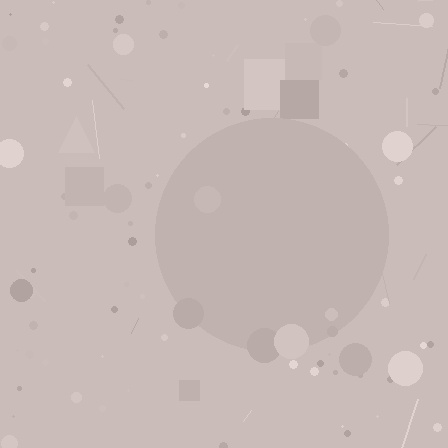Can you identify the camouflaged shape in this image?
The camouflaged shape is a circle.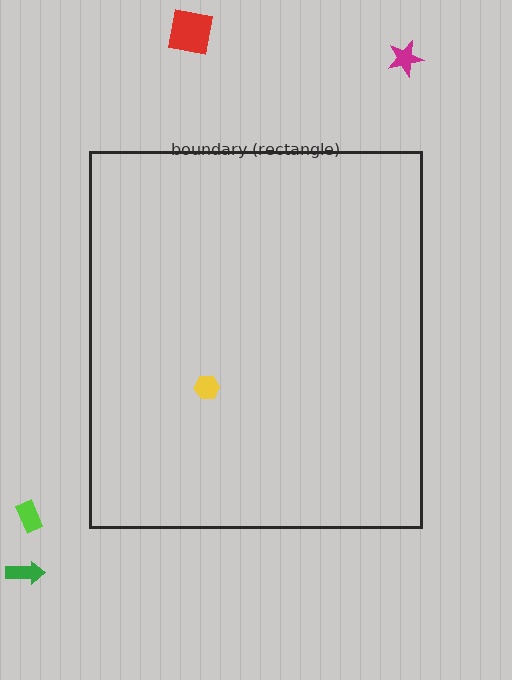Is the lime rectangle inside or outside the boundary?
Outside.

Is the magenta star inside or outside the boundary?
Outside.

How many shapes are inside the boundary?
1 inside, 4 outside.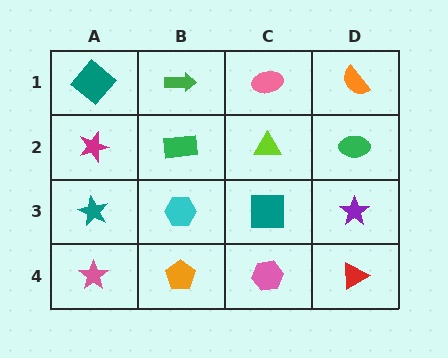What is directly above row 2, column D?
An orange semicircle.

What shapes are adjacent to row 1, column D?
A green ellipse (row 2, column D), a pink ellipse (row 1, column C).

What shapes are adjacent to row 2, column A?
A teal diamond (row 1, column A), a teal star (row 3, column A), a green rectangle (row 2, column B).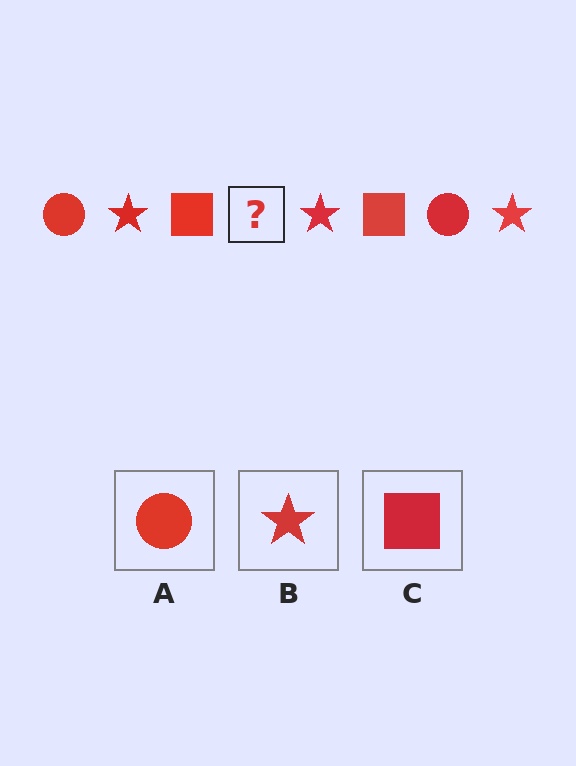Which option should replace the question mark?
Option A.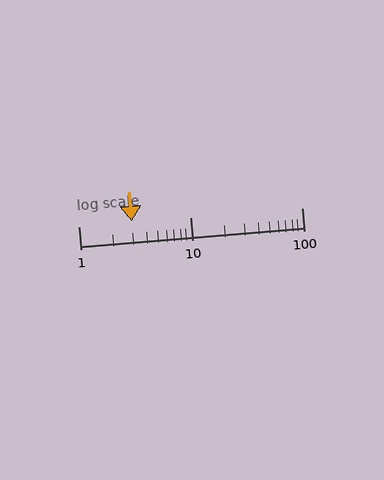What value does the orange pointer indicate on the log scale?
The pointer indicates approximately 3.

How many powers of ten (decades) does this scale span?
The scale spans 2 decades, from 1 to 100.